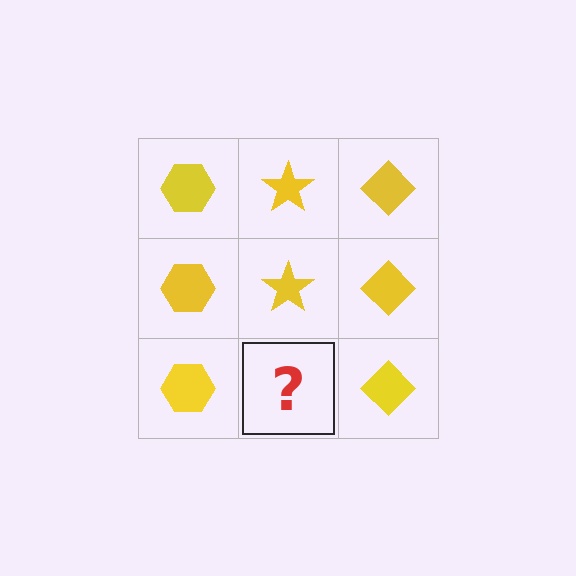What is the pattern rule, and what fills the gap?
The rule is that each column has a consistent shape. The gap should be filled with a yellow star.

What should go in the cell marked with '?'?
The missing cell should contain a yellow star.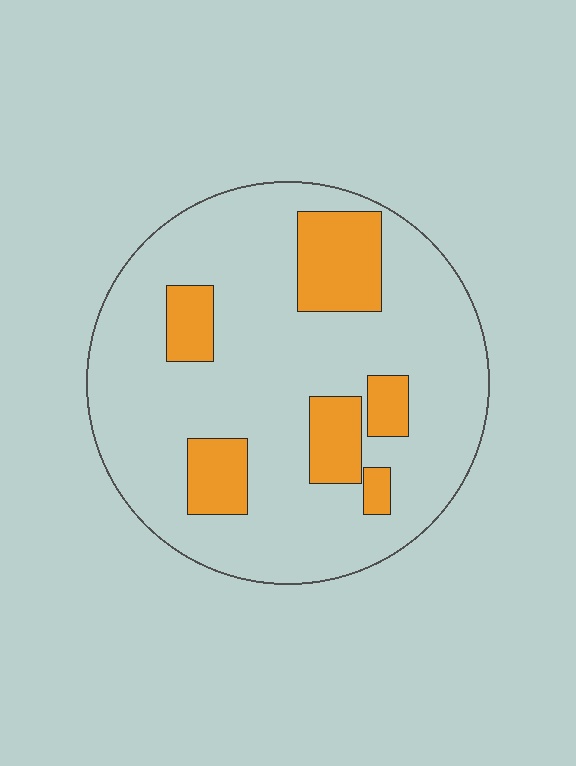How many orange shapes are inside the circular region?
6.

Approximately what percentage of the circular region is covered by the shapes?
Approximately 20%.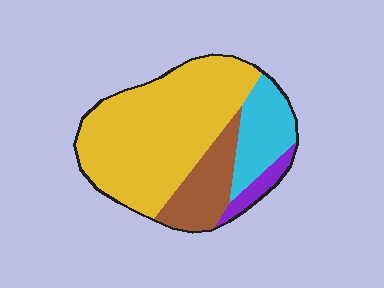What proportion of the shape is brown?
Brown takes up about one sixth (1/6) of the shape.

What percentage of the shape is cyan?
Cyan covers about 15% of the shape.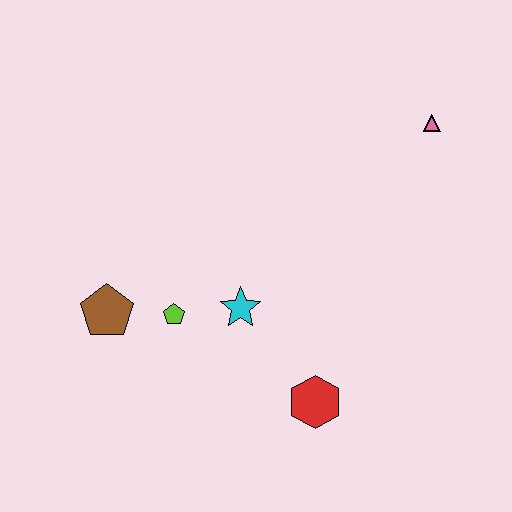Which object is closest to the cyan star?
The lime pentagon is closest to the cyan star.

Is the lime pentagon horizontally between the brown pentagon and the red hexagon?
Yes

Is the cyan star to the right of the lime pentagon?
Yes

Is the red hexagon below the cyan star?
Yes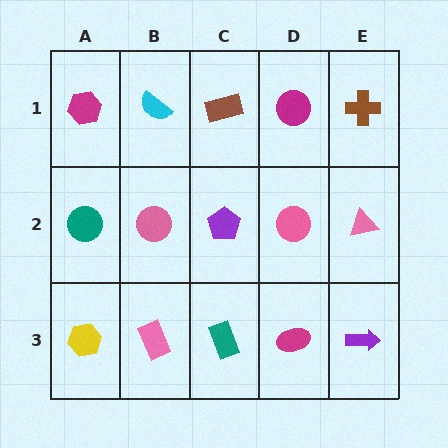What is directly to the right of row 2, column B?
A purple pentagon.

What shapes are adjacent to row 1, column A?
A teal circle (row 2, column A), a cyan semicircle (row 1, column B).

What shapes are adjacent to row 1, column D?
A pink circle (row 2, column D), a brown rectangle (row 1, column C), a brown cross (row 1, column E).